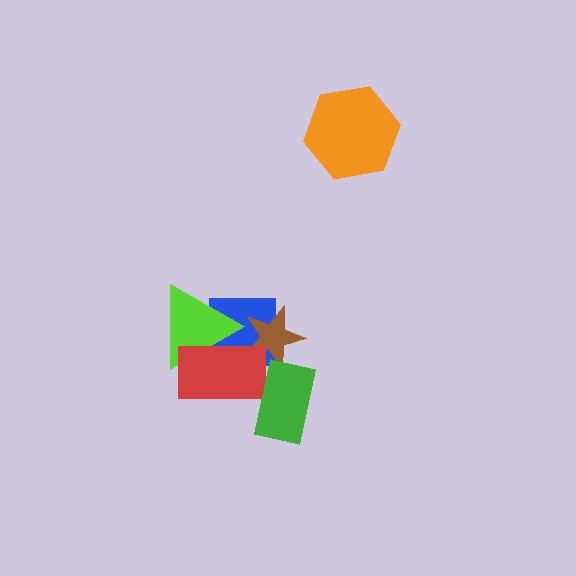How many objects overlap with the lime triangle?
2 objects overlap with the lime triangle.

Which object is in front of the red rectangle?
The green rectangle is in front of the red rectangle.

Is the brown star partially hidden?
Yes, it is partially covered by another shape.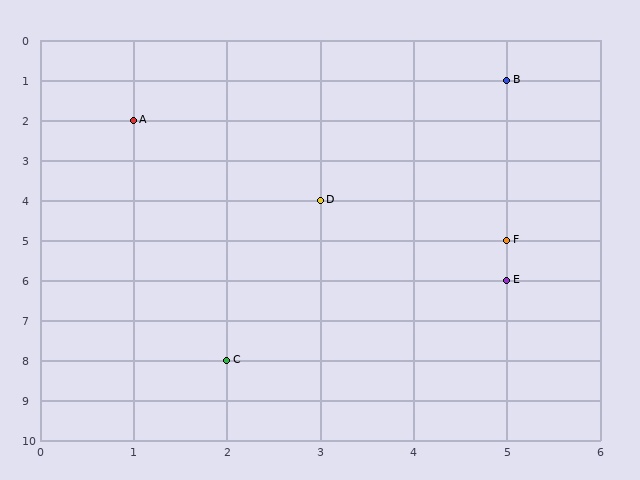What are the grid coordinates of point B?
Point B is at grid coordinates (5, 1).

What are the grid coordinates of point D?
Point D is at grid coordinates (3, 4).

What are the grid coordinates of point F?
Point F is at grid coordinates (5, 5).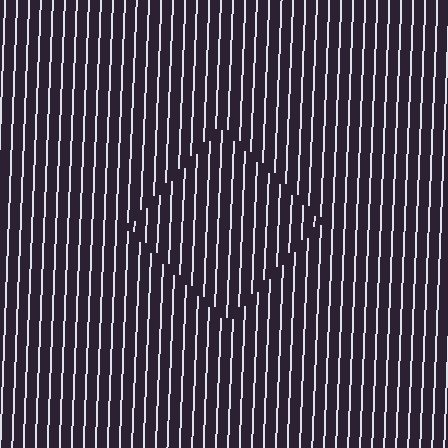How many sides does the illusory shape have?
4 sides — the line-ends trace a square.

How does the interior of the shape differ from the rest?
The interior of the shape contains the same grating, shifted by half a period — the contour is defined by the phase discontinuity where line-ends from the inner and outer gratings abut.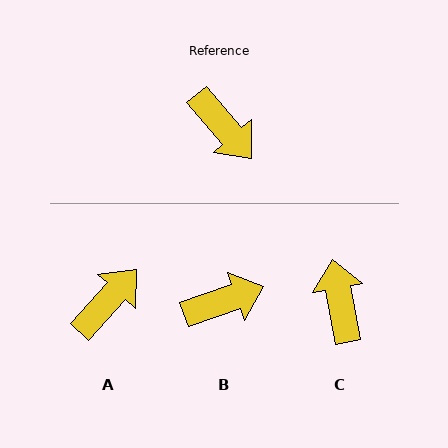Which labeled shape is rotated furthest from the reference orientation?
C, about 150 degrees away.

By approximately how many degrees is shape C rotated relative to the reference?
Approximately 150 degrees counter-clockwise.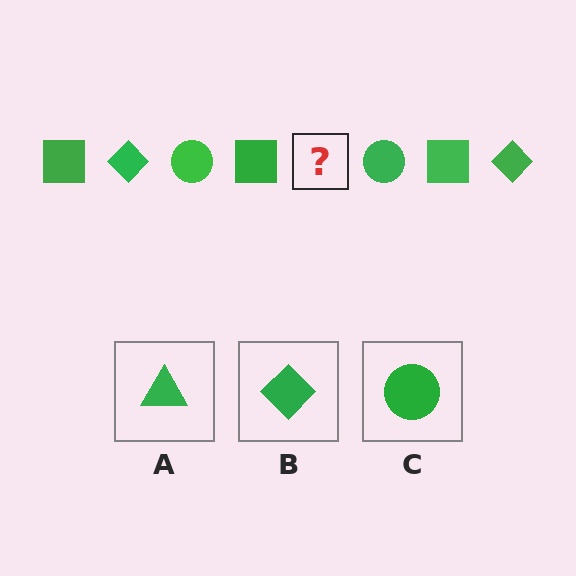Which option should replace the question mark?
Option B.